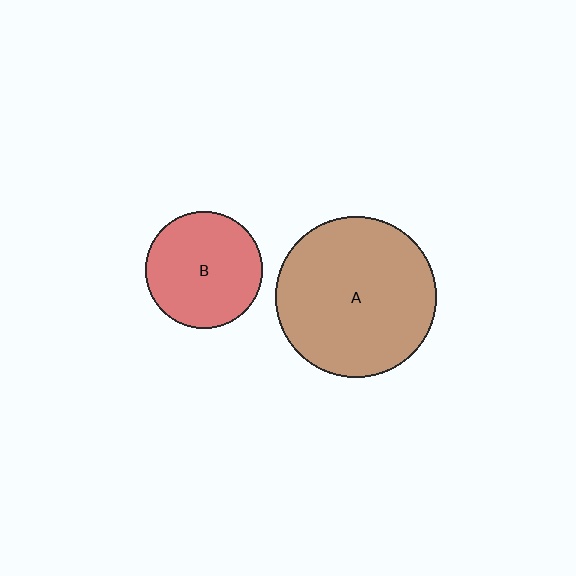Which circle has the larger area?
Circle A (brown).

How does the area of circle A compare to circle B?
Approximately 1.9 times.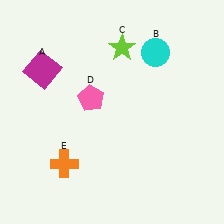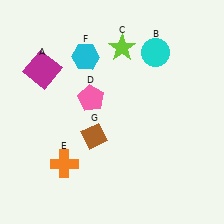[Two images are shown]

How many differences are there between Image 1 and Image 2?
There are 2 differences between the two images.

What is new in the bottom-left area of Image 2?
A brown diamond (G) was added in the bottom-left area of Image 2.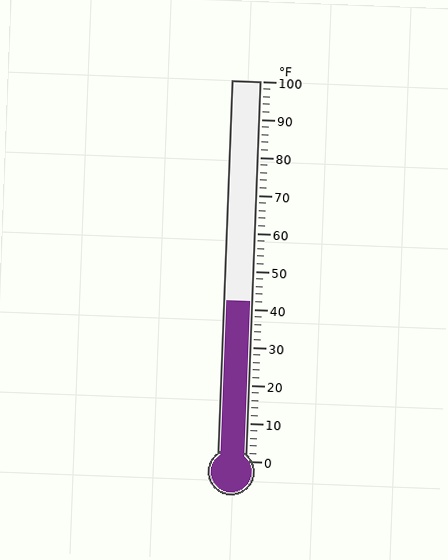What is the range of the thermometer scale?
The thermometer scale ranges from 0°F to 100°F.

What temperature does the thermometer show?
The thermometer shows approximately 42°F.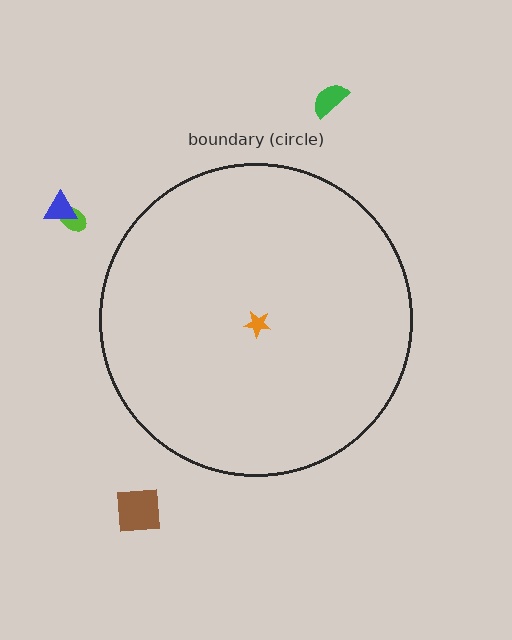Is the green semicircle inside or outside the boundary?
Outside.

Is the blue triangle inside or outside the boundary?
Outside.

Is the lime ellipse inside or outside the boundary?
Outside.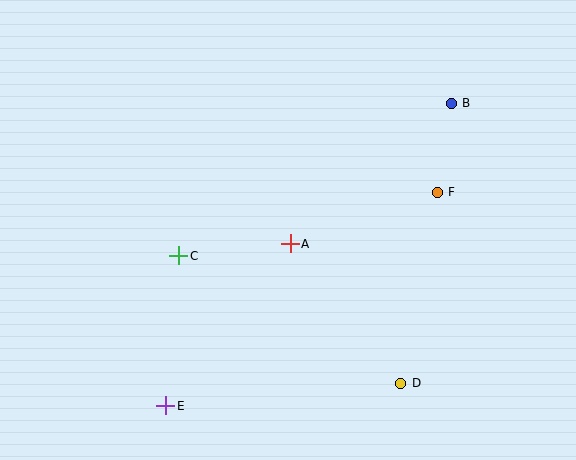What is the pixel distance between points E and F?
The distance between E and F is 345 pixels.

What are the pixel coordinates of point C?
Point C is at (179, 256).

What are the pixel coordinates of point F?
Point F is at (437, 192).